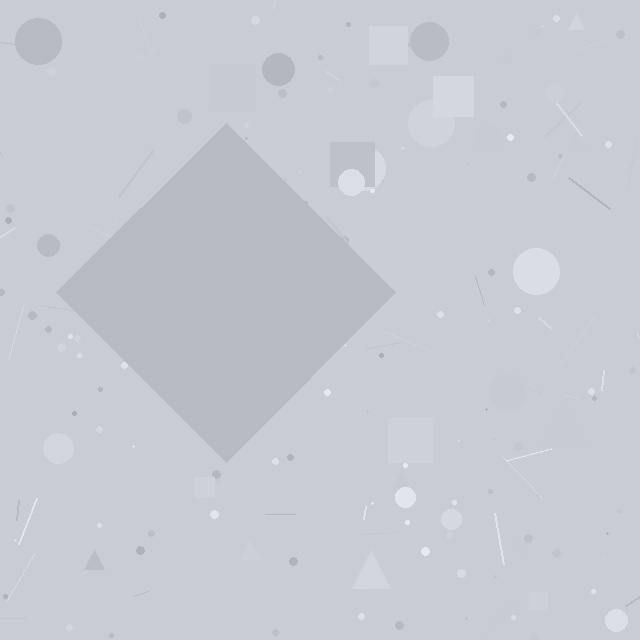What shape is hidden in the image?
A diamond is hidden in the image.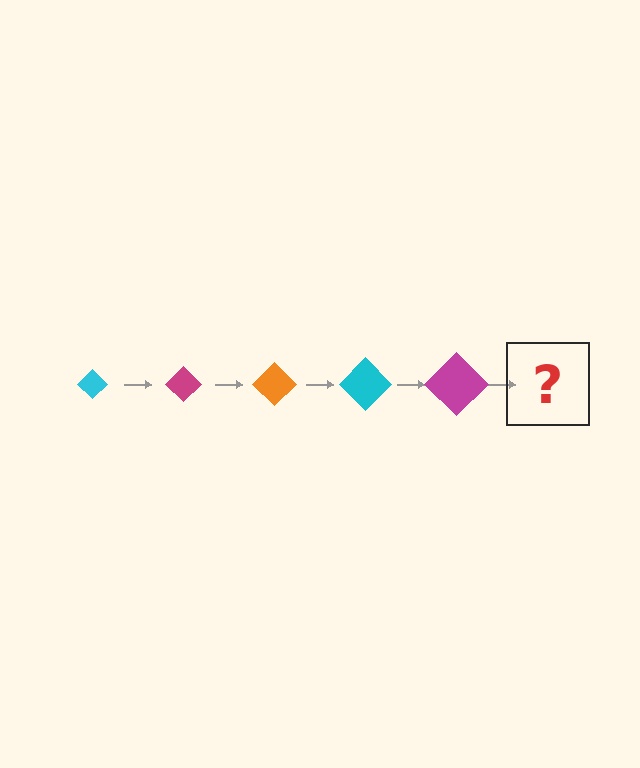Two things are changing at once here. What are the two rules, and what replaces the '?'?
The two rules are that the diamond grows larger each step and the color cycles through cyan, magenta, and orange. The '?' should be an orange diamond, larger than the previous one.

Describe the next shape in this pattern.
It should be an orange diamond, larger than the previous one.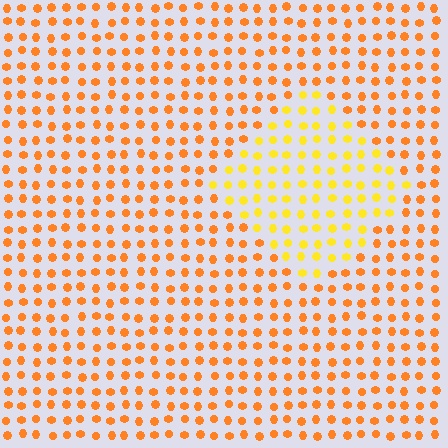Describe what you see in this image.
The image is filled with small orange elements in a uniform arrangement. A diamond-shaped region is visible where the elements are tinted to a slightly different hue, forming a subtle color boundary.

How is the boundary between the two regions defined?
The boundary is defined purely by a slight shift in hue (about 28 degrees). Spacing, size, and orientation are identical on both sides.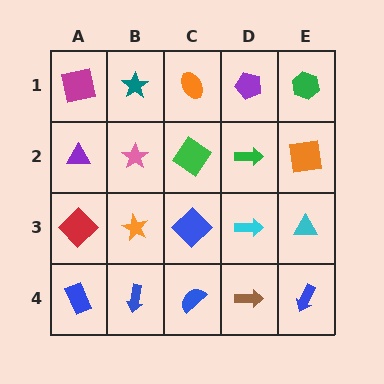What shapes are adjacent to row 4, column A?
A red diamond (row 3, column A), a blue arrow (row 4, column B).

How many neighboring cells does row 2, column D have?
4.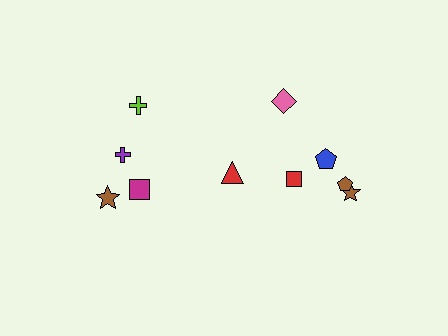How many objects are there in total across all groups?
There are 10 objects.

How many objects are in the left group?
There are 4 objects.